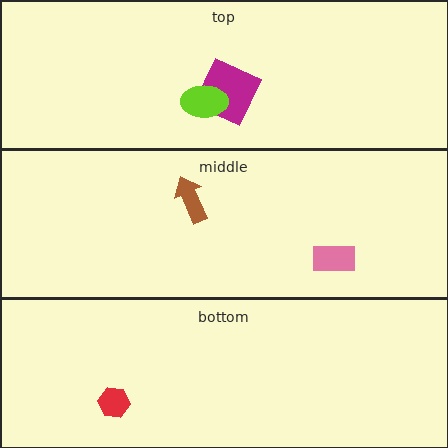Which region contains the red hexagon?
The bottom region.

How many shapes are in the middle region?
2.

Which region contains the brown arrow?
The middle region.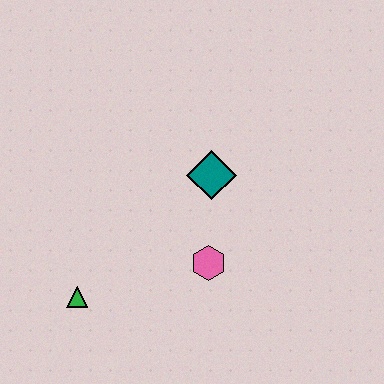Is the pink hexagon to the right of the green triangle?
Yes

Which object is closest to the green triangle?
The pink hexagon is closest to the green triangle.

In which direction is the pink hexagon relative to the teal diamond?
The pink hexagon is below the teal diamond.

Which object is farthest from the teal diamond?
The green triangle is farthest from the teal diamond.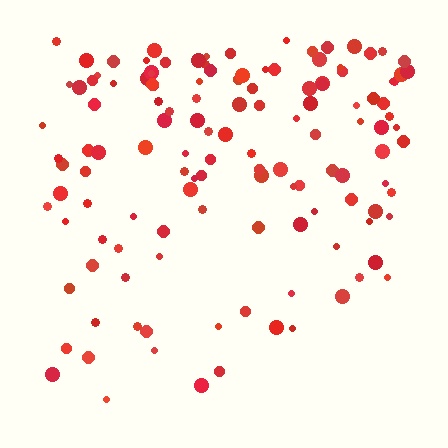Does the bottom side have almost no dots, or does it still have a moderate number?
Still a moderate number, just noticeably fewer than the top.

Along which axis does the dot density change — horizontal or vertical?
Vertical.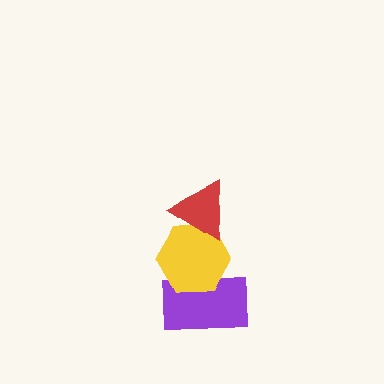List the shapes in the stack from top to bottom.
From top to bottom: the red triangle, the yellow hexagon, the purple rectangle.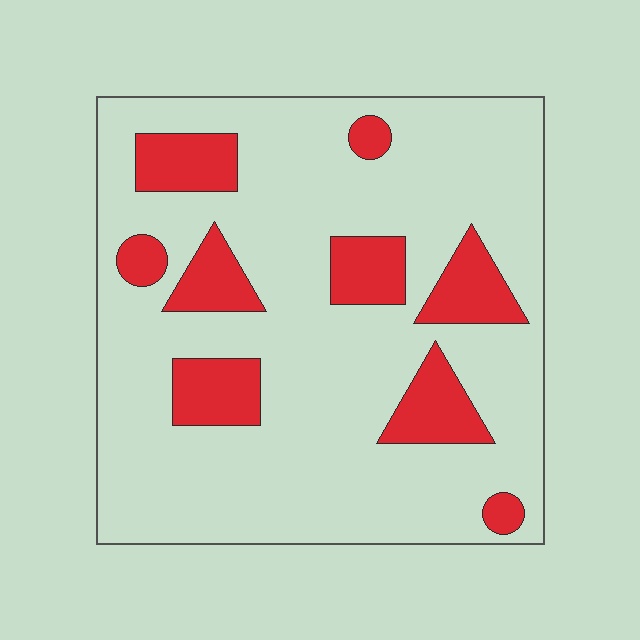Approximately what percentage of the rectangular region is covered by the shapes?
Approximately 20%.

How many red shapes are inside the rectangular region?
9.